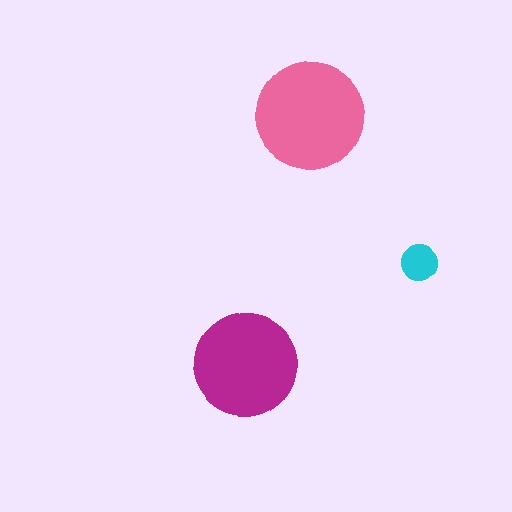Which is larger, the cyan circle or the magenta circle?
The magenta one.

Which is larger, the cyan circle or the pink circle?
The pink one.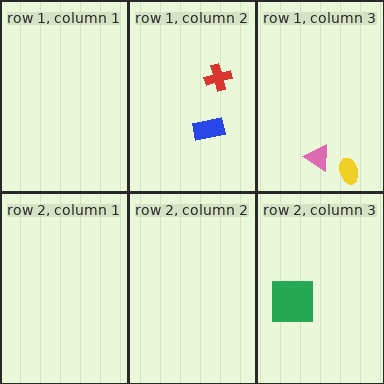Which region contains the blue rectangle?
The row 1, column 2 region.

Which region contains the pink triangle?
The row 1, column 3 region.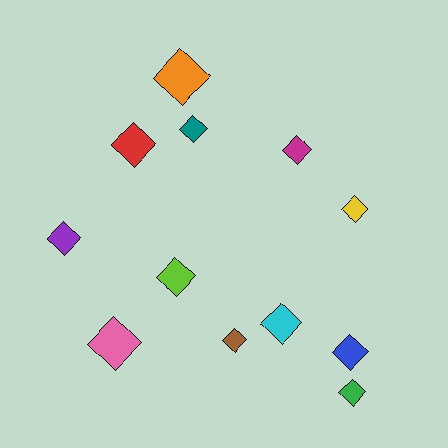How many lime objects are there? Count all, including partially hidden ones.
There is 1 lime object.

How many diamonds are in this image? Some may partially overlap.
There are 12 diamonds.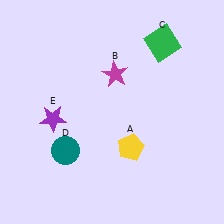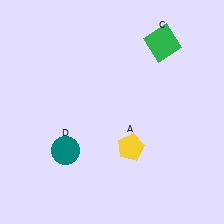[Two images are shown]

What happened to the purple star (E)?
The purple star (E) was removed in Image 2. It was in the bottom-left area of Image 1.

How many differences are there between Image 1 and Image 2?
There are 2 differences between the two images.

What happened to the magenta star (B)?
The magenta star (B) was removed in Image 2. It was in the top-right area of Image 1.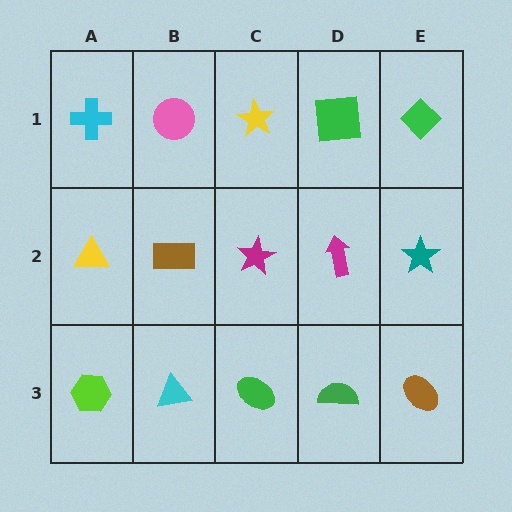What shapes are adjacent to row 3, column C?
A magenta star (row 2, column C), a cyan triangle (row 3, column B), a green semicircle (row 3, column D).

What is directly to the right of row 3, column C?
A green semicircle.